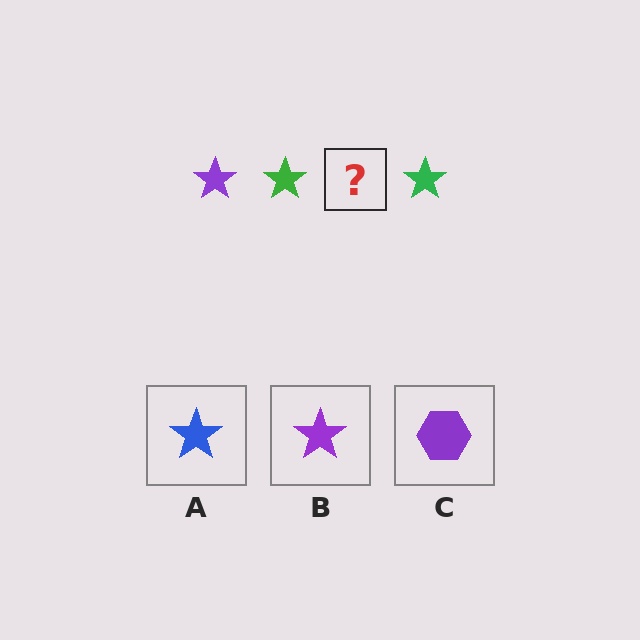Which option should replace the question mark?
Option B.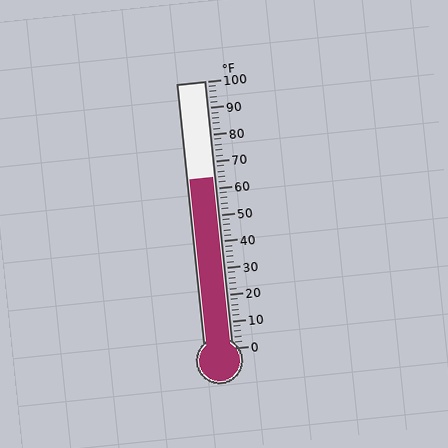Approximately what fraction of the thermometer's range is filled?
The thermometer is filled to approximately 65% of its range.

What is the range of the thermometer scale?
The thermometer scale ranges from 0°F to 100°F.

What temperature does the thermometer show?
The thermometer shows approximately 64°F.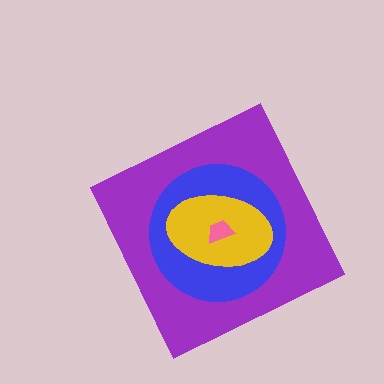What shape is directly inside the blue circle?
The yellow ellipse.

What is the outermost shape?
The purple diamond.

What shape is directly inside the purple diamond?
The blue circle.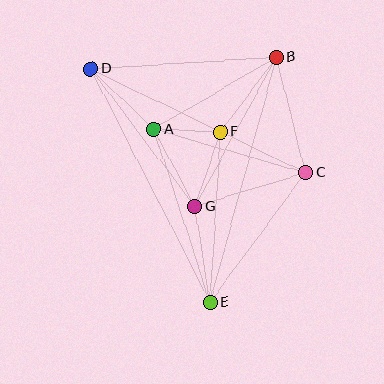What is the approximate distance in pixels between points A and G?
The distance between A and G is approximately 87 pixels.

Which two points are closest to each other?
Points A and F are closest to each other.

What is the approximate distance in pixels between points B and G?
The distance between B and G is approximately 170 pixels.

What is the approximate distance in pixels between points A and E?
The distance between A and E is approximately 182 pixels.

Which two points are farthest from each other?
Points D and E are farthest from each other.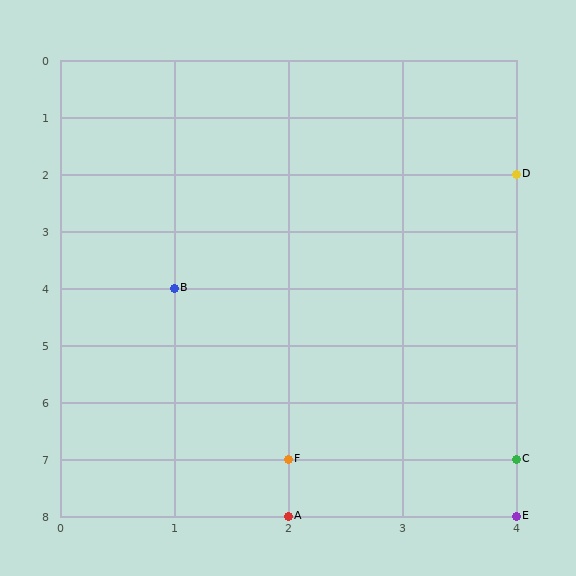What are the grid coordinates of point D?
Point D is at grid coordinates (4, 2).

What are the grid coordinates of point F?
Point F is at grid coordinates (2, 7).